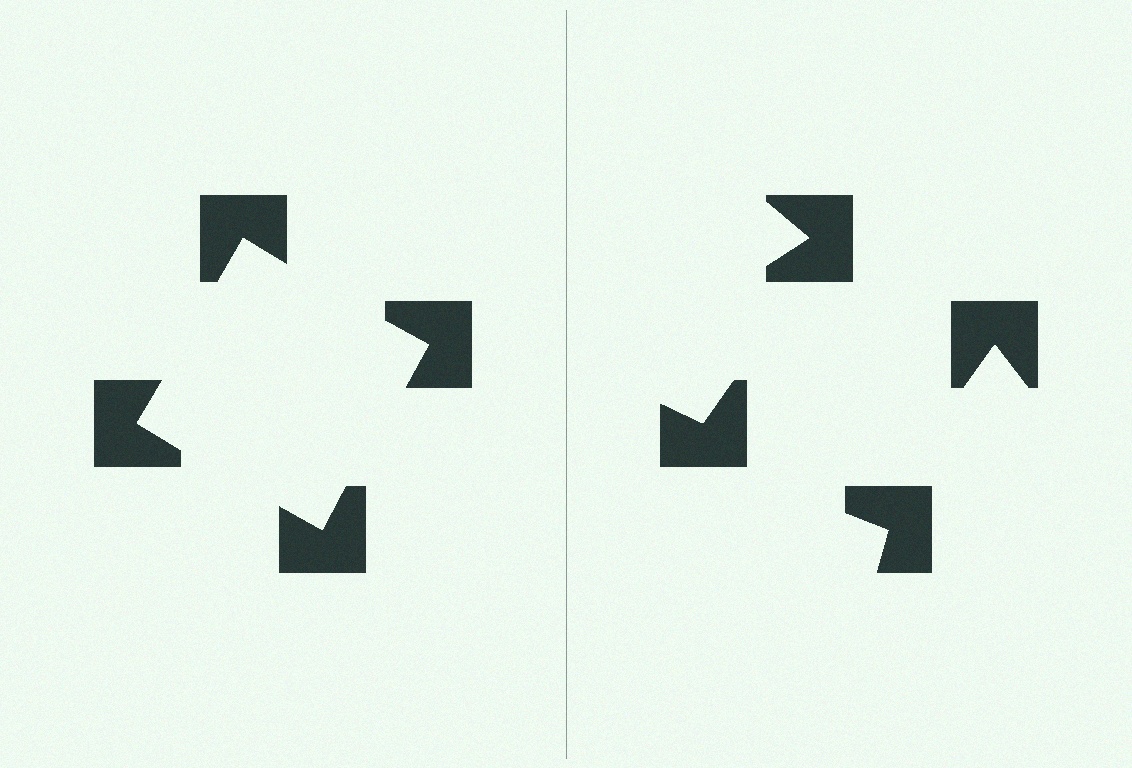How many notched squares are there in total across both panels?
8 — 4 on each side.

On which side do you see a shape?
An illusory square appears on the left side. On the right side the wedge cuts are rotated, so no coherent shape forms.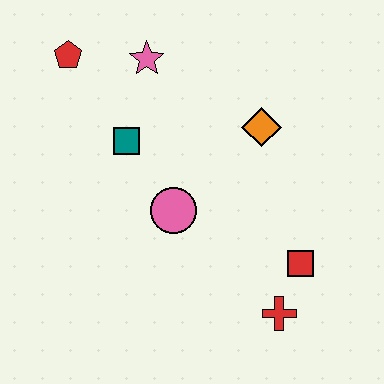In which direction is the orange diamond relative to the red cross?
The orange diamond is above the red cross.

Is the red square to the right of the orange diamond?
Yes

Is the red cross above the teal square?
No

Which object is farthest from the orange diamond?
The red pentagon is farthest from the orange diamond.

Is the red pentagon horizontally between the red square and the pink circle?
No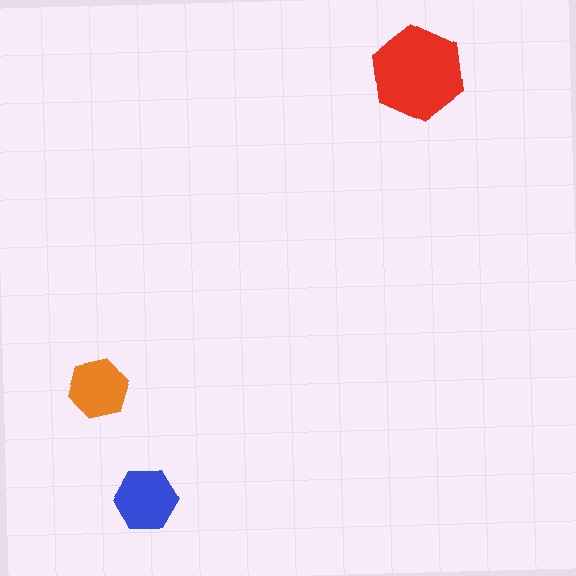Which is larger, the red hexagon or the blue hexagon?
The red one.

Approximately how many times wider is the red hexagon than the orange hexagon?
About 1.5 times wider.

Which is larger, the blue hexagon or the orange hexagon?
The blue one.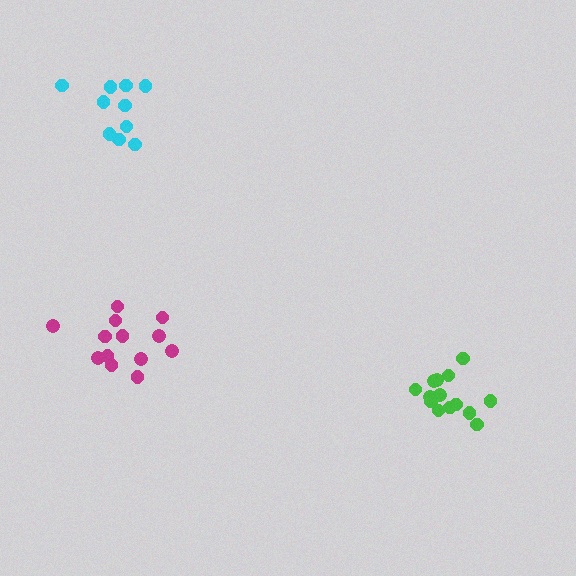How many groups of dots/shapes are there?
There are 3 groups.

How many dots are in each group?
Group 1: 13 dots, Group 2: 14 dots, Group 3: 10 dots (37 total).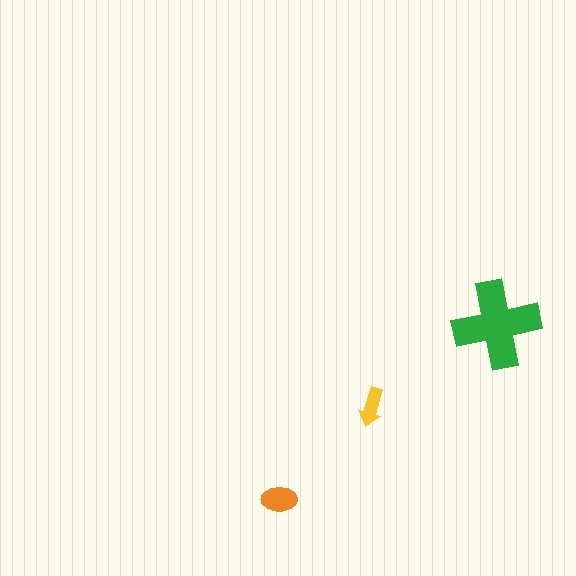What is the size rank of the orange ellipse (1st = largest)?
2nd.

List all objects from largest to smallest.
The green cross, the orange ellipse, the yellow arrow.